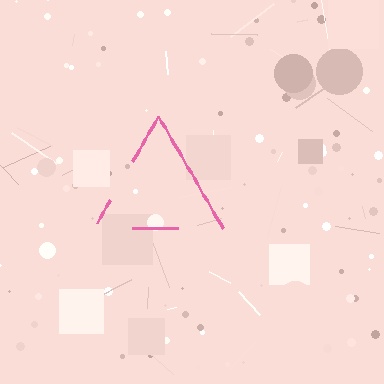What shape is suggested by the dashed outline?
The dashed outline suggests a triangle.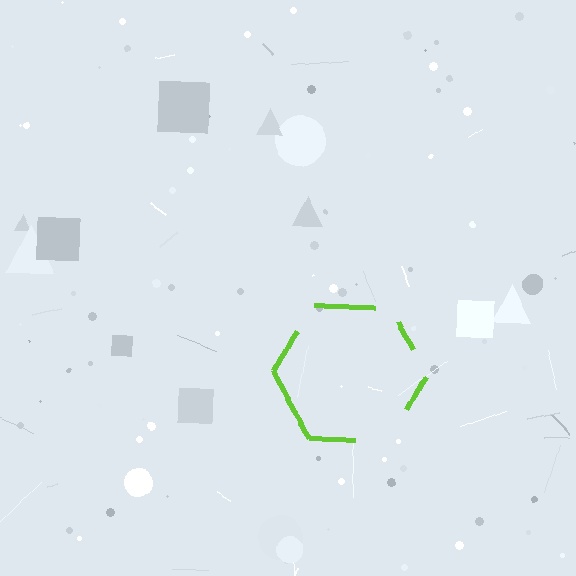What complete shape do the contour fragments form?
The contour fragments form a hexagon.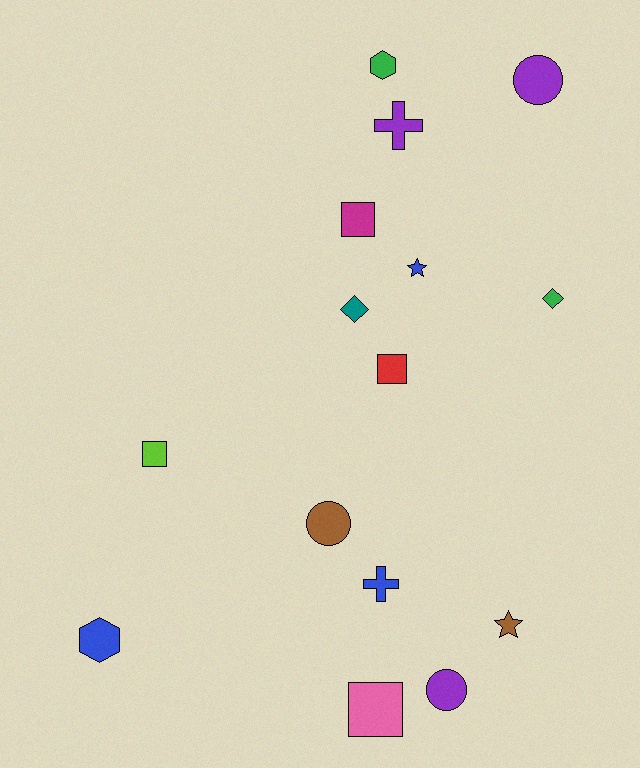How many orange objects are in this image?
There are no orange objects.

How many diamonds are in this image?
There are 2 diamonds.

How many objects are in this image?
There are 15 objects.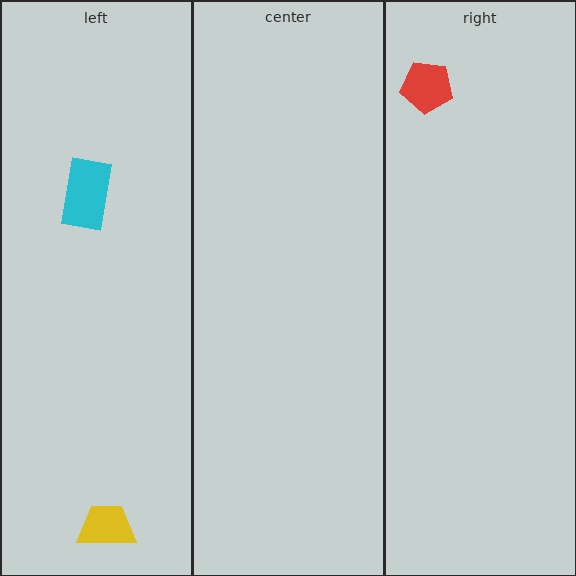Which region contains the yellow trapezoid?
The left region.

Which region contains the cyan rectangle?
The left region.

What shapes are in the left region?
The yellow trapezoid, the cyan rectangle.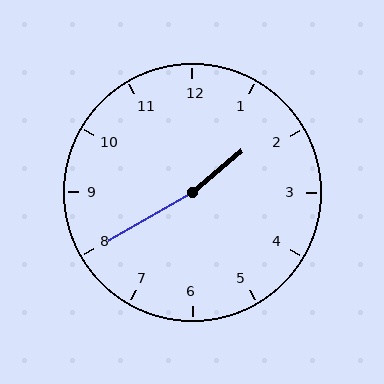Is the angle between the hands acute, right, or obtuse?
It is obtuse.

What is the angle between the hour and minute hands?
Approximately 170 degrees.